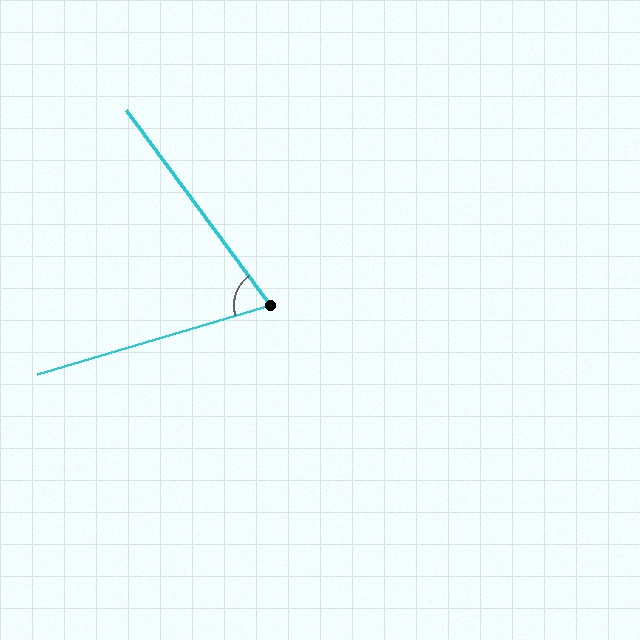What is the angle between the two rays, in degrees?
Approximately 70 degrees.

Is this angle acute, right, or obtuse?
It is acute.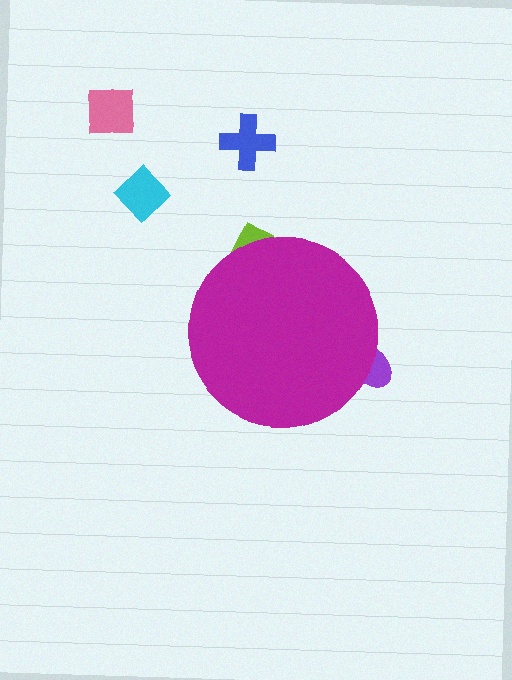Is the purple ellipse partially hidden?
Yes, the purple ellipse is partially hidden behind the magenta circle.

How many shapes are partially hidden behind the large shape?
2 shapes are partially hidden.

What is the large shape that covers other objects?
A magenta circle.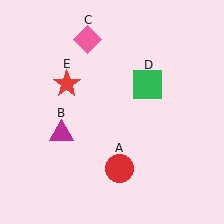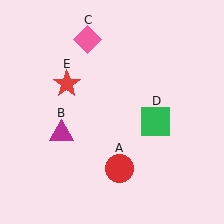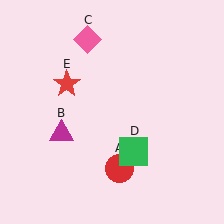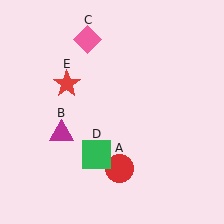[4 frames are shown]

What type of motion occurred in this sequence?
The green square (object D) rotated clockwise around the center of the scene.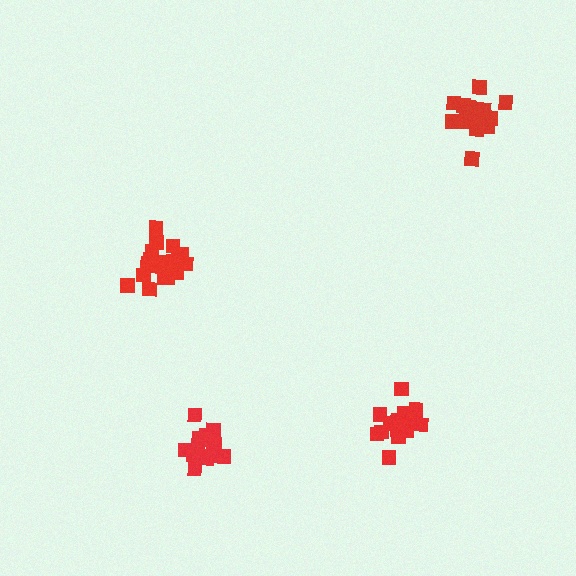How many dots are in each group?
Group 1: 19 dots, Group 2: 19 dots, Group 3: 20 dots, Group 4: 19 dots (77 total).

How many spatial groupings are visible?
There are 4 spatial groupings.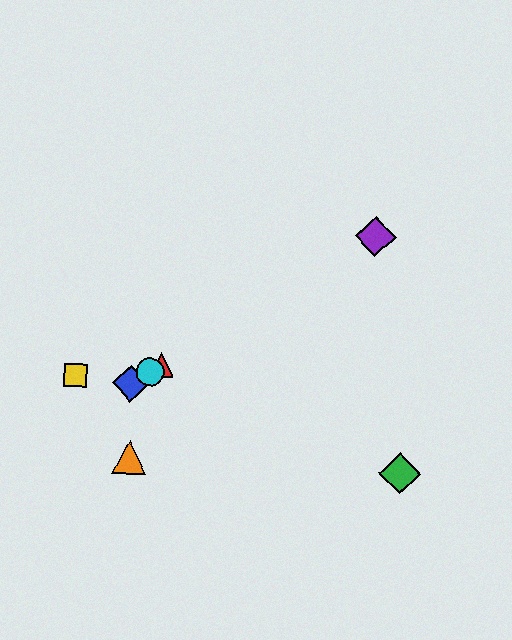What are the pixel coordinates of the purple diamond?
The purple diamond is at (376, 237).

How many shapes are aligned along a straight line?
4 shapes (the red triangle, the blue diamond, the purple diamond, the cyan circle) are aligned along a straight line.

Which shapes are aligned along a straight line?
The red triangle, the blue diamond, the purple diamond, the cyan circle are aligned along a straight line.